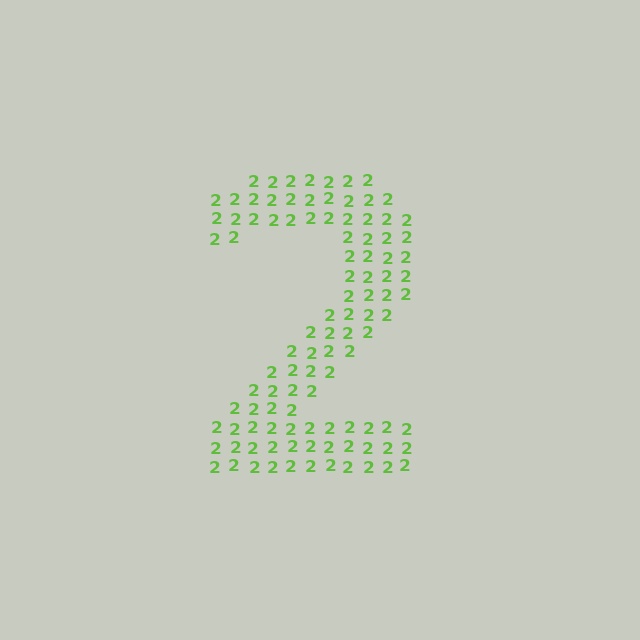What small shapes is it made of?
It is made of small digit 2's.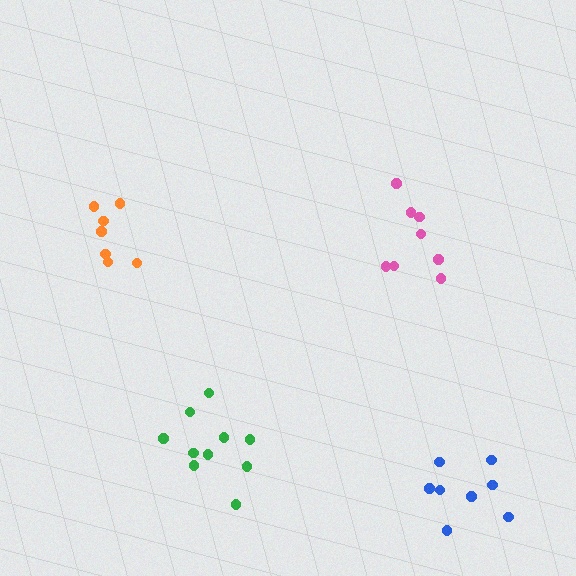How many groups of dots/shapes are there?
There are 4 groups.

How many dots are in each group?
Group 1: 7 dots, Group 2: 10 dots, Group 3: 8 dots, Group 4: 8 dots (33 total).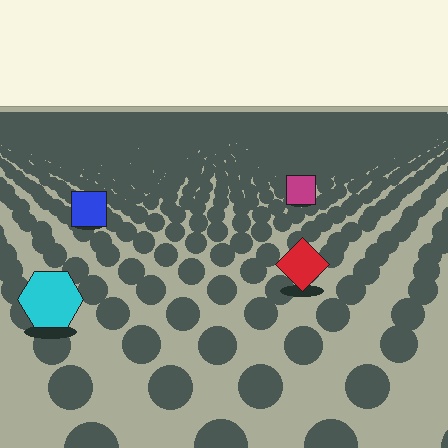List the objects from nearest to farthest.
From nearest to farthest: the cyan hexagon, the red diamond, the blue square, the magenta square.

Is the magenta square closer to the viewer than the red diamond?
No. The red diamond is closer — you can tell from the texture gradient: the ground texture is coarser near it.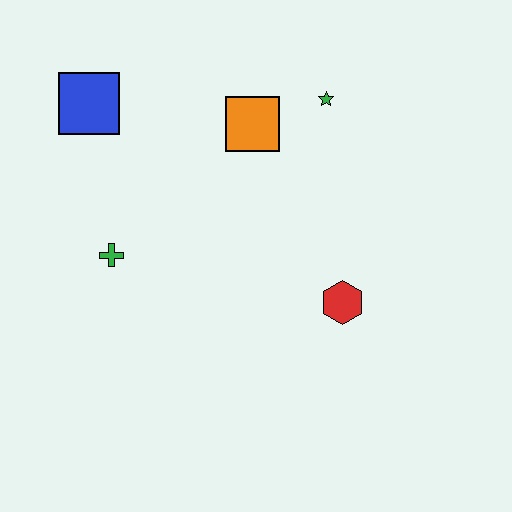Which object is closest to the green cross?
The blue square is closest to the green cross.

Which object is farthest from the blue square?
The red hexagon is farthest from the blue square.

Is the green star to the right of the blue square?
Yes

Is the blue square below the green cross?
No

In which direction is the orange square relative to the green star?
The orange square is to the left of the green star.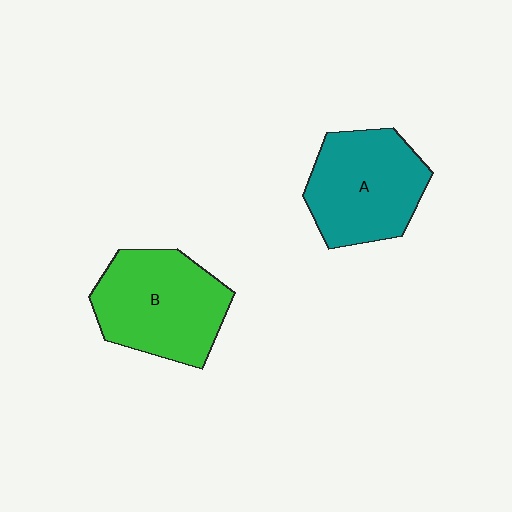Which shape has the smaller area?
Shape A (teal).